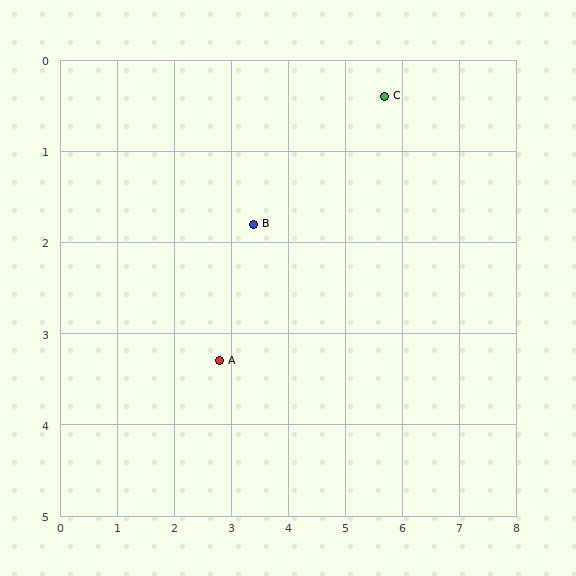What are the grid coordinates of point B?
Point B is at approximately (3.4, 1.8).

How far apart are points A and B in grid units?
Points A and B are about 1.6 grid units apart.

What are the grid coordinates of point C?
Point C is at approximately (5.7, 0.4).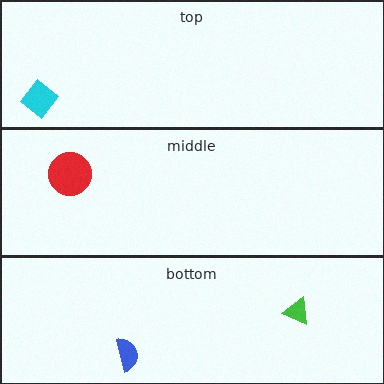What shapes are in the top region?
The cyan diamond.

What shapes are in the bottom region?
The blue semicircle, the green triangle.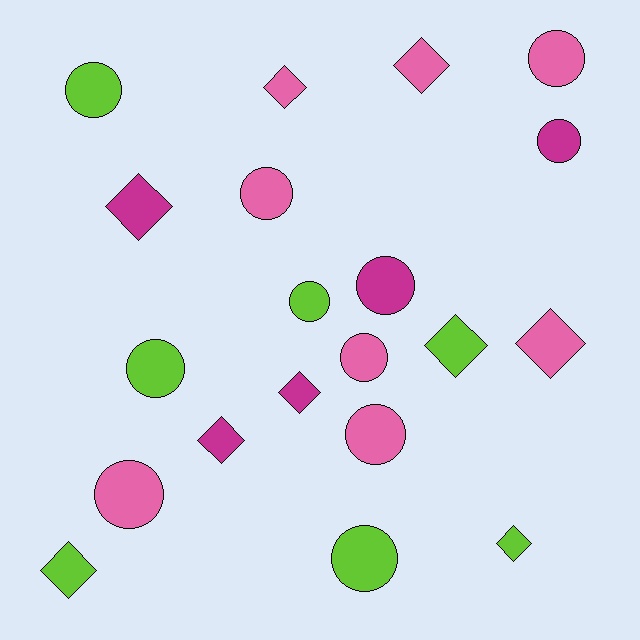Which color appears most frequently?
Pink, with 8 objects.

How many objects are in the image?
There are 20 objects.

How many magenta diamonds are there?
There are 3 magenta diamonds.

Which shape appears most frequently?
Circle, with 11 objects.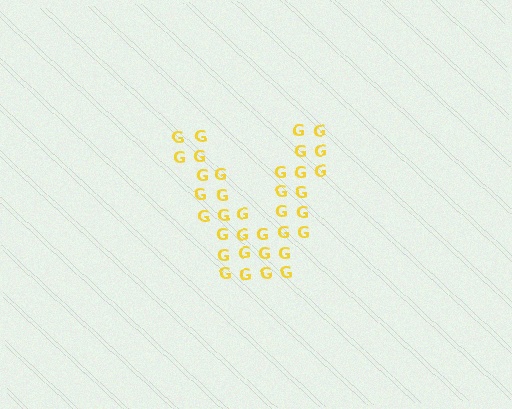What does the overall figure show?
The overall figure shows the letter V.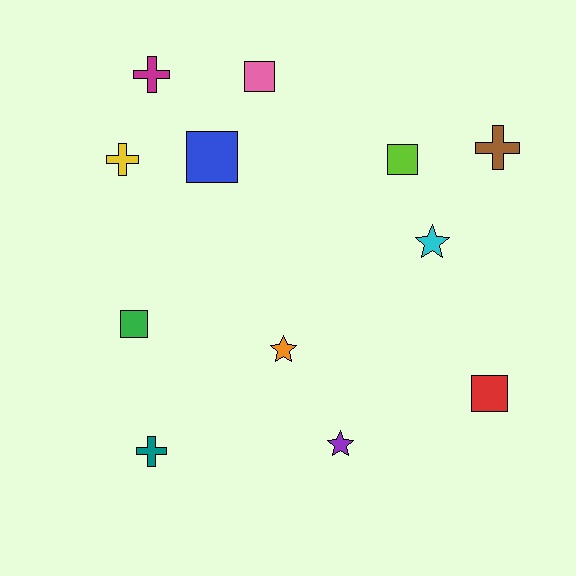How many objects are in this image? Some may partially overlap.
There are 12 objects.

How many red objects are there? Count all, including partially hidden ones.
There is 1 red object.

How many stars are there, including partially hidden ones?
There are 3 stars.